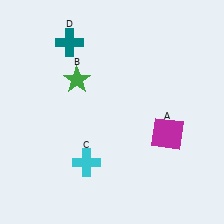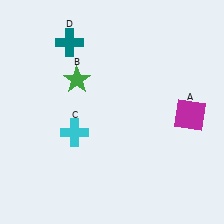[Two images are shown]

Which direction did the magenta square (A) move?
The magenta square (A) moved right.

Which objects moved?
The objects that moved are: the magenta square (A), the cyan cross (C).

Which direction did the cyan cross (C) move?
The cyan cross (C) moved up.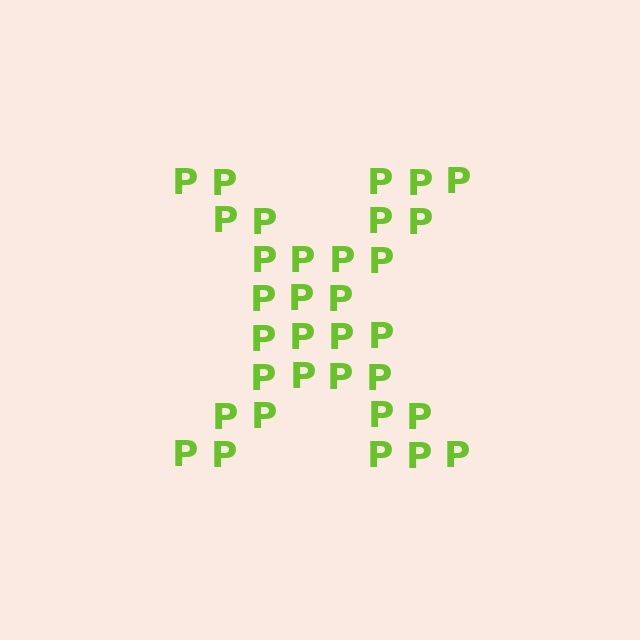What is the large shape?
The large shape is the letter X.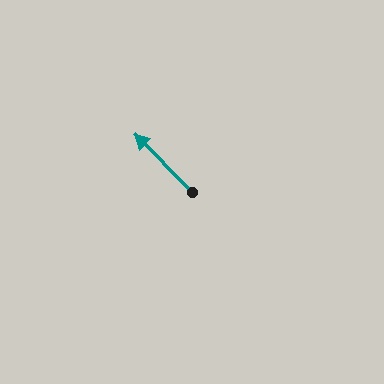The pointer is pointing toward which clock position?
Roughly 11 o'clock.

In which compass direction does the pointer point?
Northwest.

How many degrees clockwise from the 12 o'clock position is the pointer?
Approximately 315 degrees.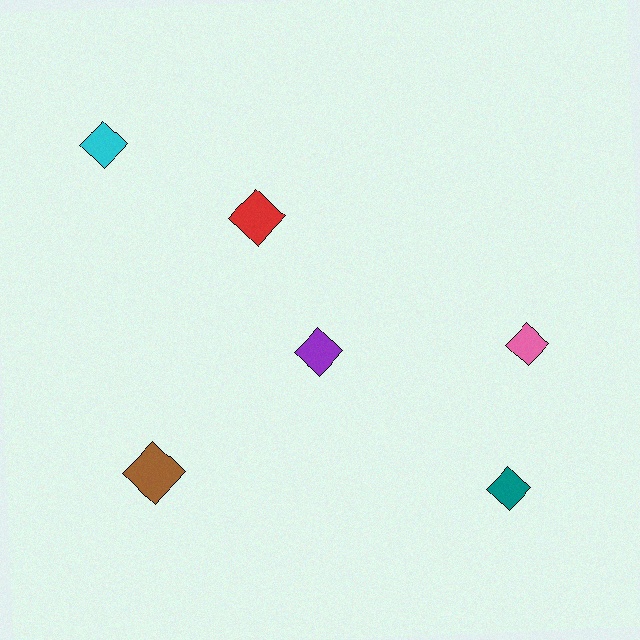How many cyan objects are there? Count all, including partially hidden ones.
There is 1 cyan object.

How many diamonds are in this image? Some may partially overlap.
There are 6 diamonds.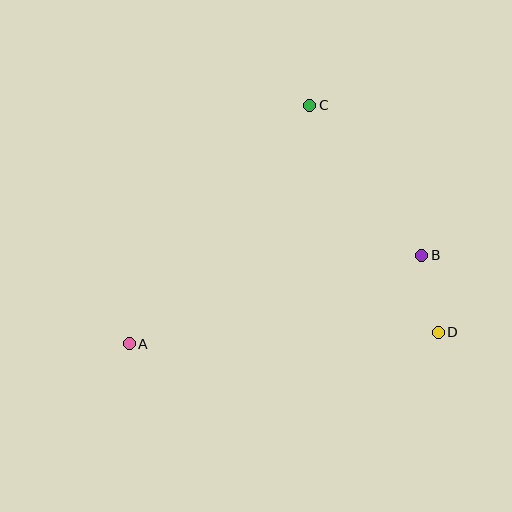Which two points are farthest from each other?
Points A and D are farthest from each other.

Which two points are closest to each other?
Points B and D are closest to each other.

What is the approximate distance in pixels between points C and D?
The distance between C and D is approximately 261 pixels.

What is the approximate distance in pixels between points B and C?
The distance between B and C is approximately 187 pixels.